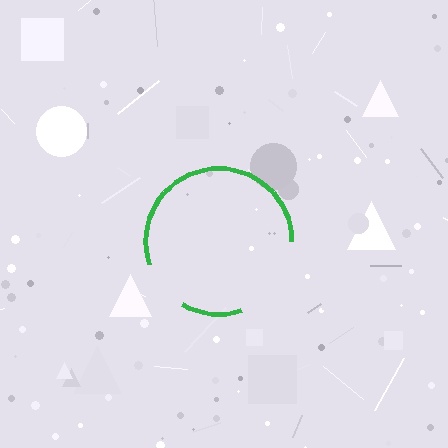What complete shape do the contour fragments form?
The contour fragments form a circle.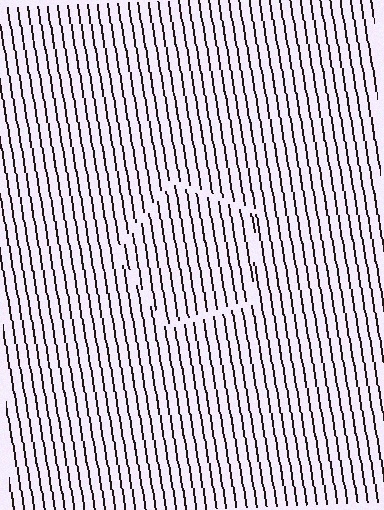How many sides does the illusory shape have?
5 sides — the line-ends trace a pentagon.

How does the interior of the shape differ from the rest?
The interior of the shape contains the same grating, shifted by half a period — the contour is defined by the phase discontinuity where line-ends from the inner and outer gratings abut.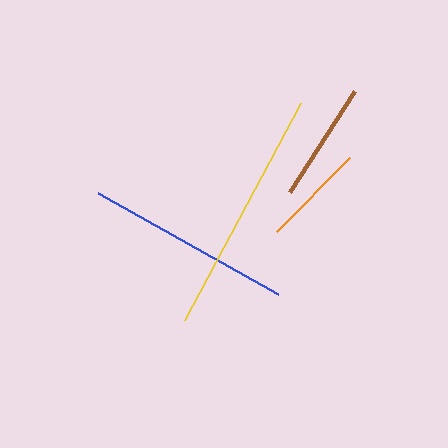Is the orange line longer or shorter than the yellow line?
The yellow line is longer than the orange line.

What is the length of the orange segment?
The orange segment is approximately 104 pixels long.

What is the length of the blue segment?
The blue segment is approximately 207 pixels long.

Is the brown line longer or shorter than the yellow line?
The yellow line is longer than the brown line.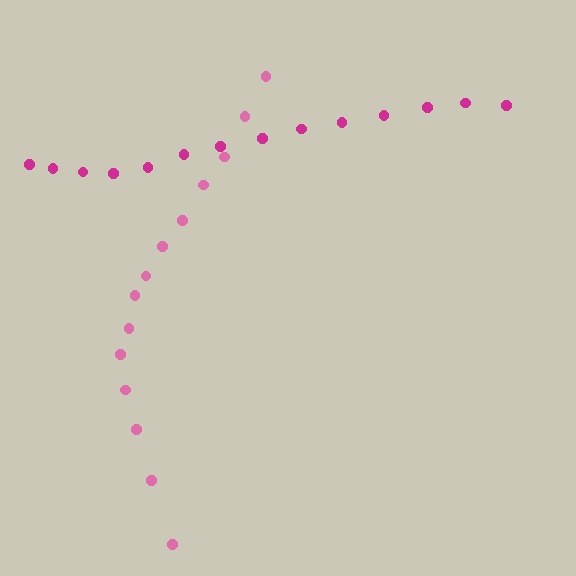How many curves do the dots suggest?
There are 2 distinct paths.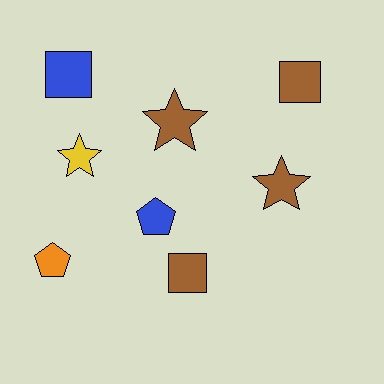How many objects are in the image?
There are 8 objects.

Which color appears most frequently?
Brown, with 4 objects.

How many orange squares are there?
There are no orange squares.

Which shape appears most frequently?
Square, with 3 objects.